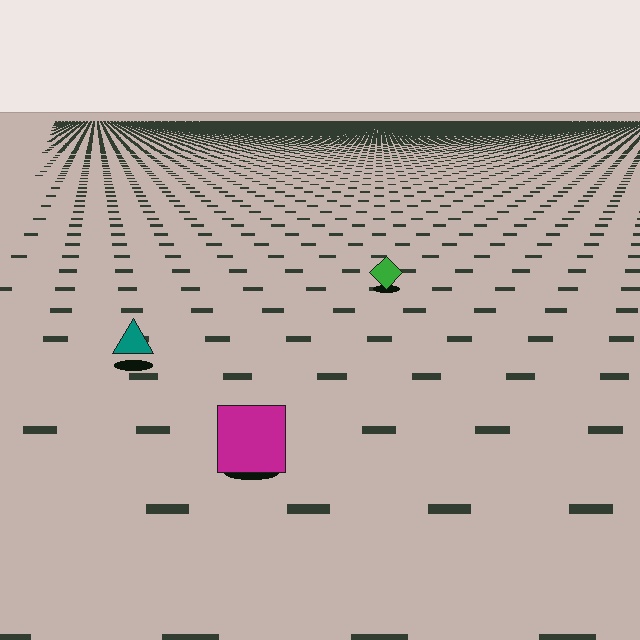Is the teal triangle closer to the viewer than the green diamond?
Yes. The teal triangle is closer — you can tell from the texture gradient: the ground texture is coarser near it.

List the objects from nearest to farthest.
From nearest to farthest: the magenta square, the teal triangle, the green diamond.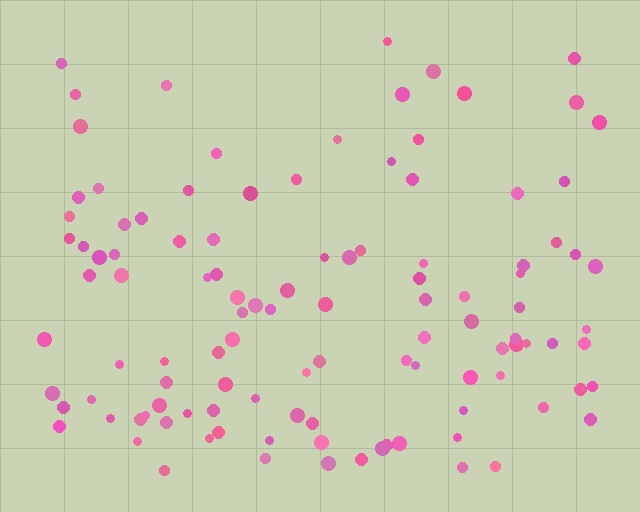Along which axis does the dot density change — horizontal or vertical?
Vertical.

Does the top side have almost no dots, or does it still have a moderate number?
Still a moderate number, just noticeably fewer than the bottom.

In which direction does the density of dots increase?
From top to bottom, with the bottom side densest.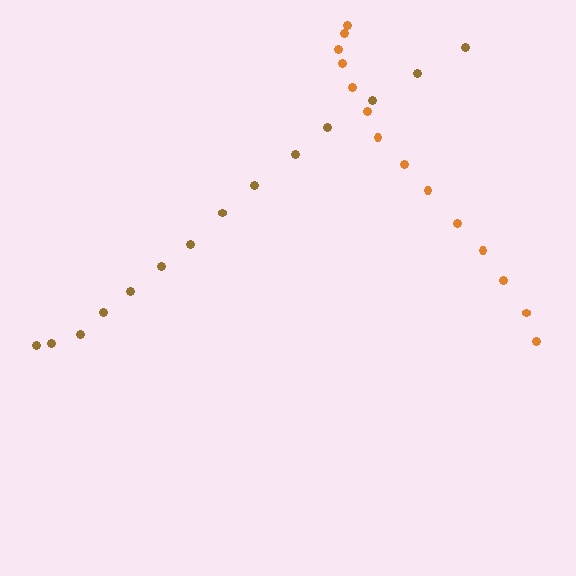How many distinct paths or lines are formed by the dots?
There are 2 distinct paths.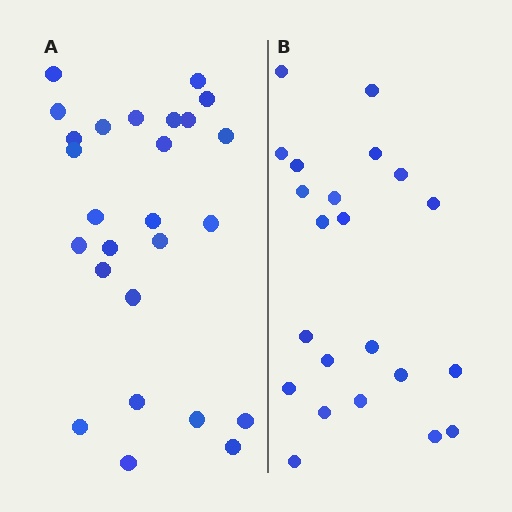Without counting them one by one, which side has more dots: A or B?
Region A (the left region) has more dots.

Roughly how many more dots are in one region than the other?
Region A has about 4 more dots than region B.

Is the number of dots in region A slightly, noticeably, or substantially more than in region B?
Region A has only slightly more — the two regions are fairly close. The ratio is roughly 1.2 to 1.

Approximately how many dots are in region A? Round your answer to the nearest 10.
About 30 dots. (The exact count is 26, which rounds to 30.)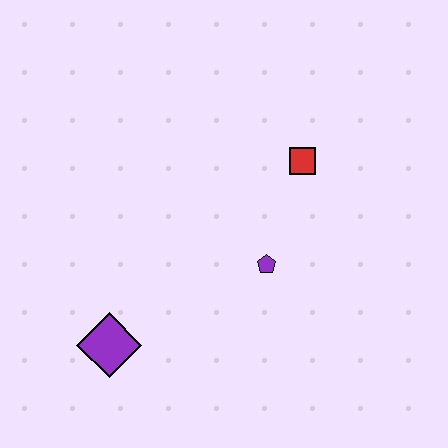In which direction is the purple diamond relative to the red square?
The purple diamond is to the left of the red square.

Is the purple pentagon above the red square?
No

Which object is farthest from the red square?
The purple diamond is farthest from the red square.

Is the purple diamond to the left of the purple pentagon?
Yes